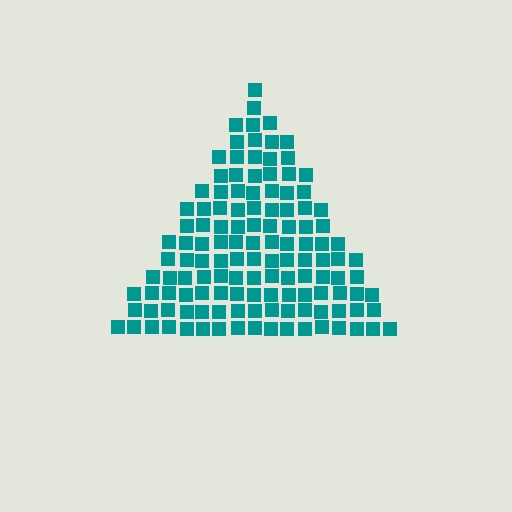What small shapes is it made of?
It is made of small squares.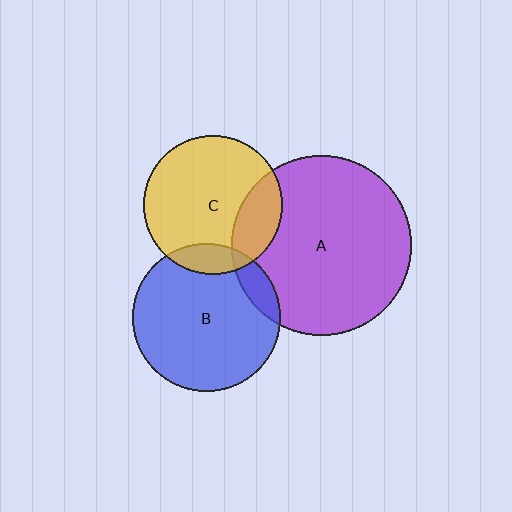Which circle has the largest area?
Circle A (purple).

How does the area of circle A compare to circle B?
Approximately 1.5 times.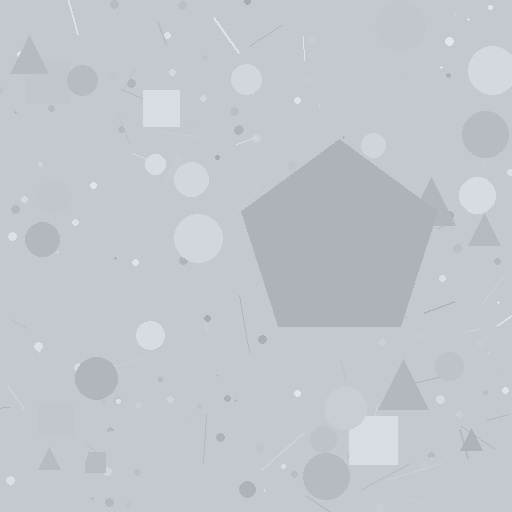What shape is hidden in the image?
A pentagon is hidden in the image.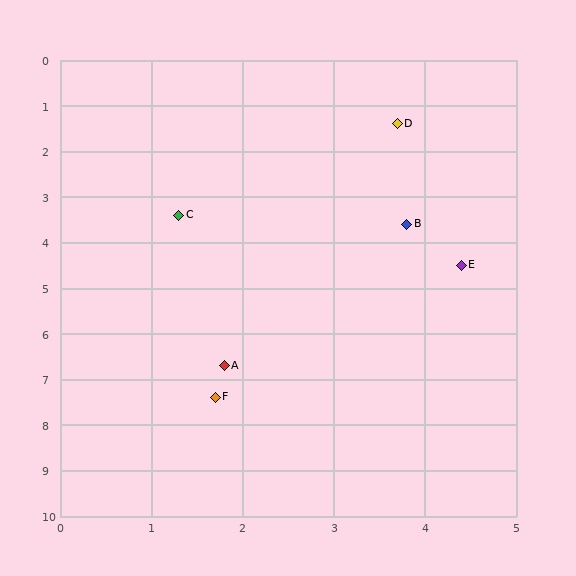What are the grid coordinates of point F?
Point F is at approximately (1.7, 7.4).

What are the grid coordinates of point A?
Point A is at approximately (1.8, 6.7).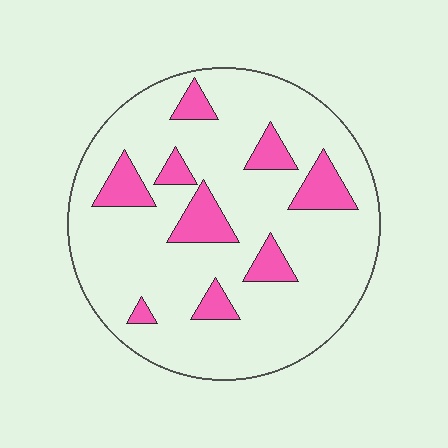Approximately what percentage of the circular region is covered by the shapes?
Approximately 15%.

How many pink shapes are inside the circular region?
9.